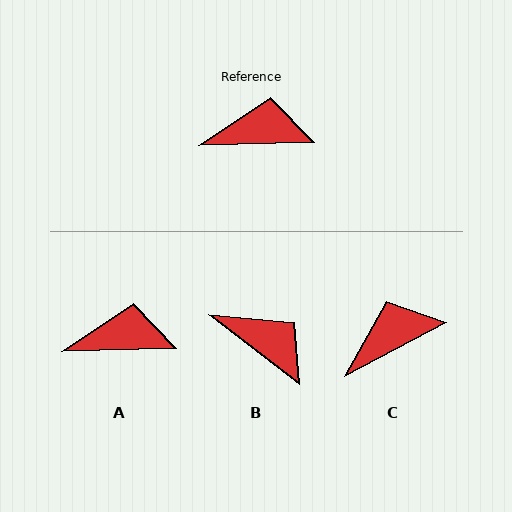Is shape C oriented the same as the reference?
No, it is off by about 27 degrees.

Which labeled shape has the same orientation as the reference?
A.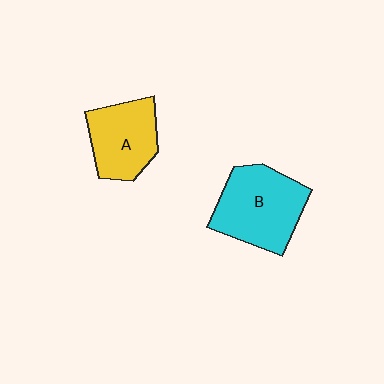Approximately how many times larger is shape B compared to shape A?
Approximately 1.3 times.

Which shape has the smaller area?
Shape A (yellow).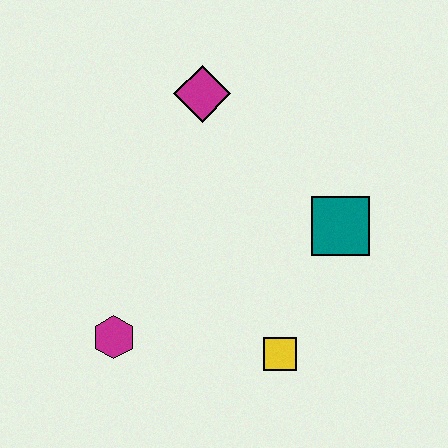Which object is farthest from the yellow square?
The magenta diamond is farthest from the yellow square.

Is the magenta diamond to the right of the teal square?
No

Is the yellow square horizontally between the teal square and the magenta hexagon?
Yes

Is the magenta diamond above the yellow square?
Yes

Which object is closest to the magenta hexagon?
The yellow square is closest to the magenta hexagon.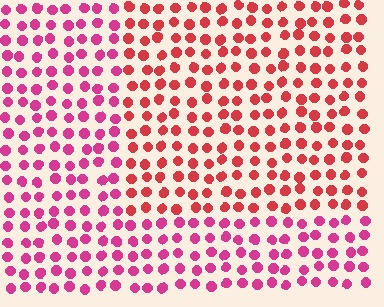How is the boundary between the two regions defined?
The boundary is defined purely by a slight shift in hue (about 29 degrees). Spacing, size, and orientation are identical on both sides.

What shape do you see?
I see a rectangle.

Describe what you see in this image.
The image is filled with small magenta elements in a uniform arrangement. A rectangle-shaped region is visible where the elements are tinted to a slightly different hue, forming a subtle color boundary.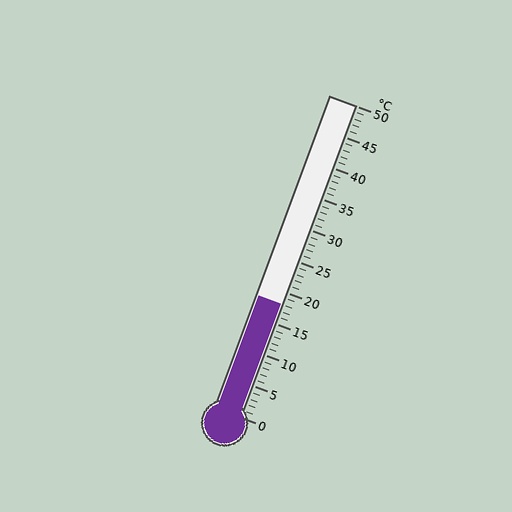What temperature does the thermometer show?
The thermometer shows approximately 18°C.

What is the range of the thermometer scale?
The thermometer scale ranges from 0°C to 50°C.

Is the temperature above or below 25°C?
The temperature is below 25°C.